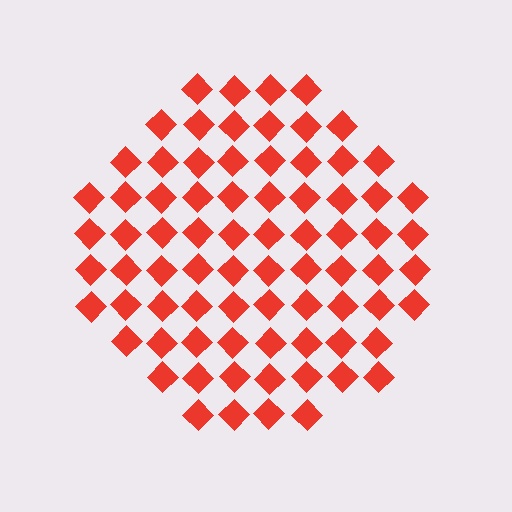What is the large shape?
The large shape is a circle.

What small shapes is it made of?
It is made of small diamonds.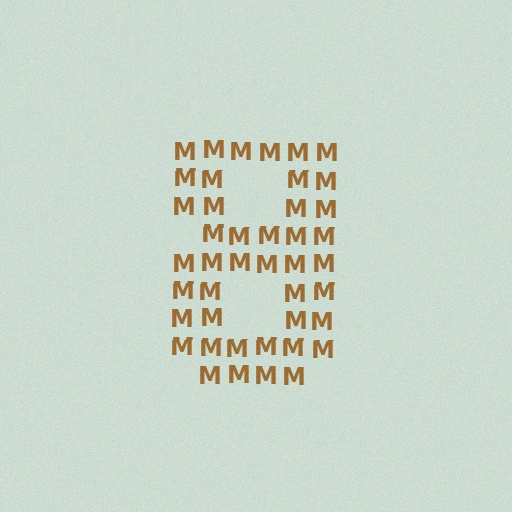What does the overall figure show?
The overall figure shows the digit 8.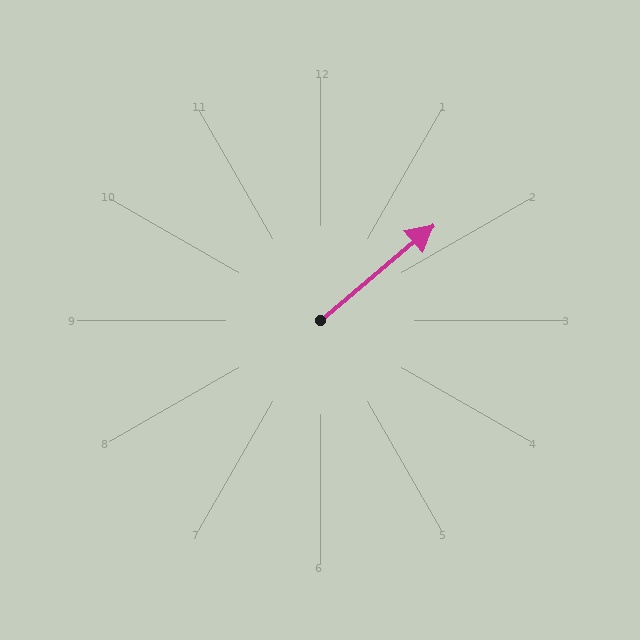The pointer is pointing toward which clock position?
Roughly 2 o'clock.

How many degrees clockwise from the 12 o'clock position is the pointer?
Approximately 50 degrees.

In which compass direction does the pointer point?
Northeast.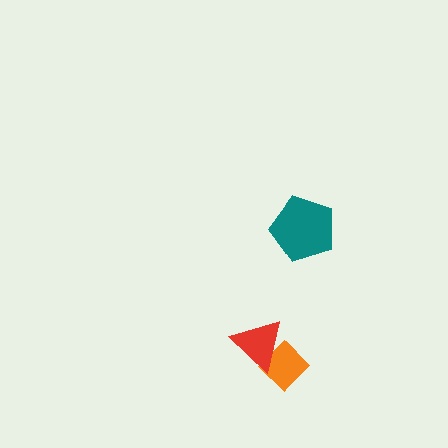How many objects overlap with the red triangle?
1 object overlaps with the red triangle.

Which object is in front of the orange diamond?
The red triangle is in front of the orange diamond.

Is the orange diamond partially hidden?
Yes, it is partially covered by another shape.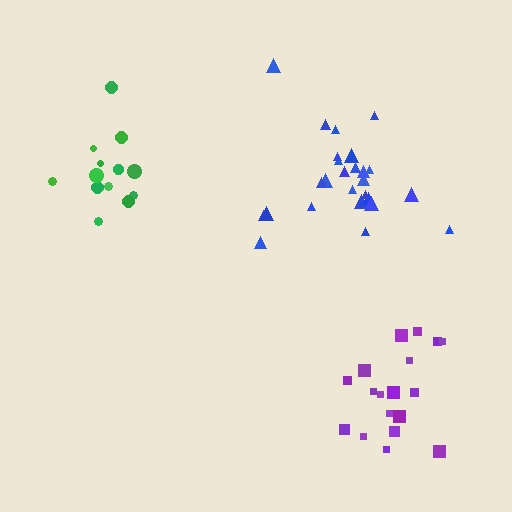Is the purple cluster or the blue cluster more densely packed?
Blue.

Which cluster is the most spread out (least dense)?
Green.